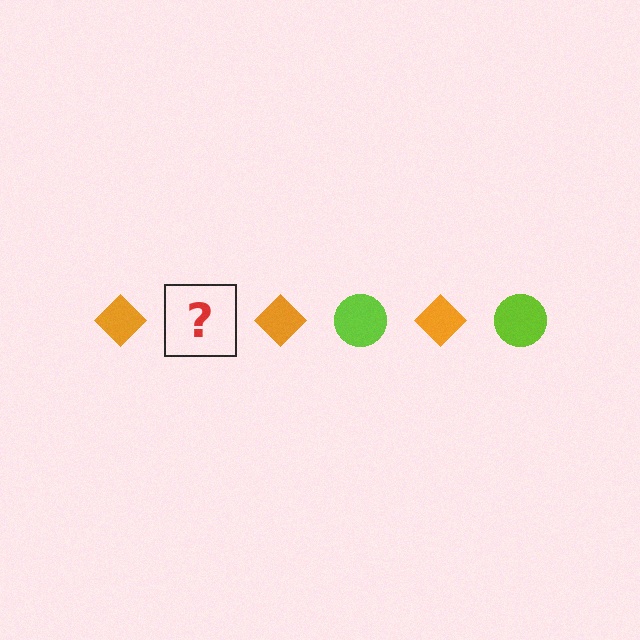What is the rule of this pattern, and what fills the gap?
The rule is that the pattern alternates between orange diamond and lime circle. The gap should be filled with a lime circle.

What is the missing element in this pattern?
The missing element is a lime circle.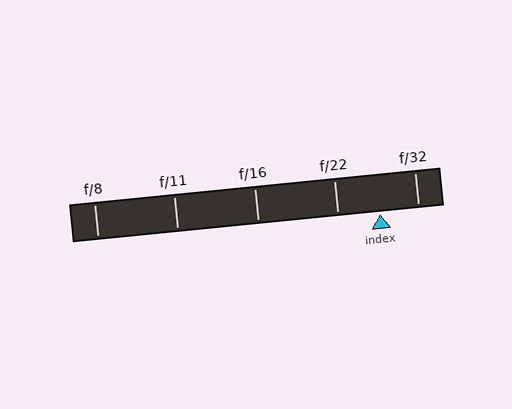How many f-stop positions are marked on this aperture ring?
There are 5 f-stop positions marked.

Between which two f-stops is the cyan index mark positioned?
The index mark is between f/22 and f/32.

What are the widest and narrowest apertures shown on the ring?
The widest aperture shown is f/8 and the narrowest is f/32.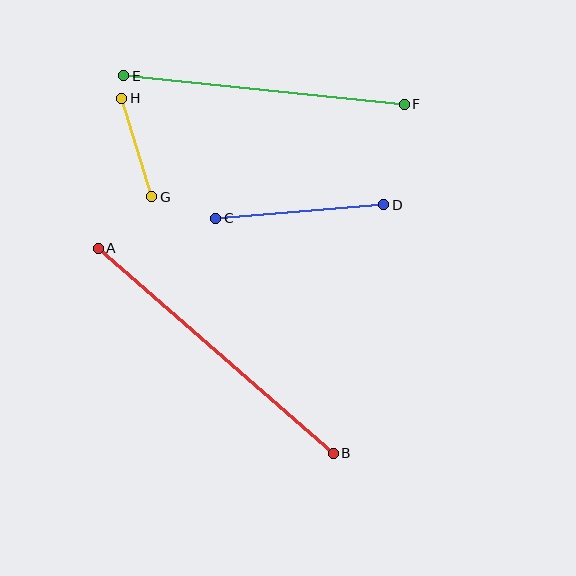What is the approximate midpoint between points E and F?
The midpoint is at approximately (264, 90) pixels.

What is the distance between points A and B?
The distance is approximately 312 pixels.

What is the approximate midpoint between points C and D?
The midpoint is at approximately (300, 211) pixels.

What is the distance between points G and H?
The distance is approximately 103 pixels.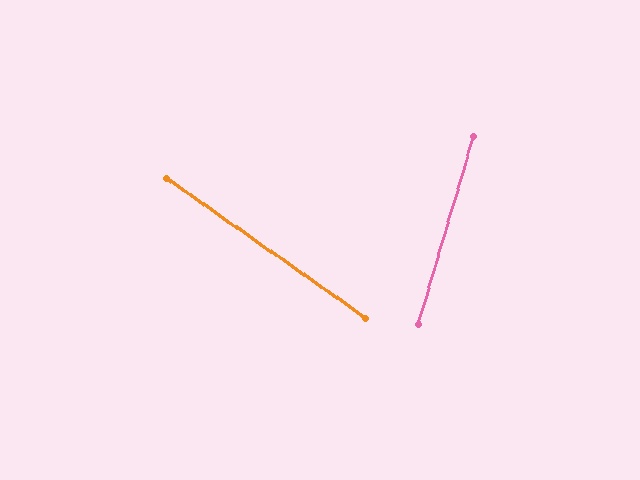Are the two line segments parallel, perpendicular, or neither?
Neither parallel nor perpendicular — they differ by about 72°.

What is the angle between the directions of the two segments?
Approximately 72 degrees.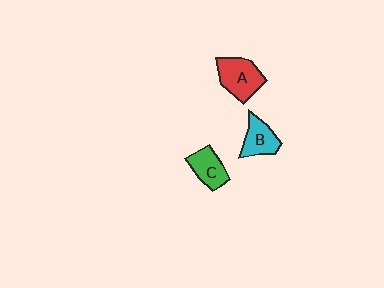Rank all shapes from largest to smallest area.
From largest to smallest: A (red), B (cyan), C (green).